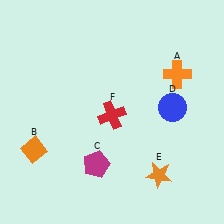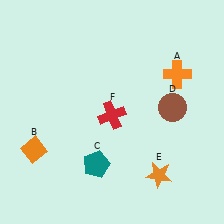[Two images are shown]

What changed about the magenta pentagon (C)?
In Image 1, C is magenta. In Image 2, it changed to teal.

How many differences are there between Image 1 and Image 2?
There are 2 differences between the two images.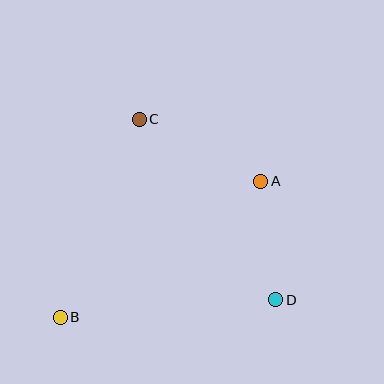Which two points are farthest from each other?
Points A and B are farthest from each other.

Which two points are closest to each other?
Points A and D are closest to each other.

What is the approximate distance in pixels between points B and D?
The distance between B and D is approximately 217 pixels.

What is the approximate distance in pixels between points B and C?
The distance between B and C is approximately 214 pixels.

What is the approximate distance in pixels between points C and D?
The distance between C and D is approximately 227 pixels.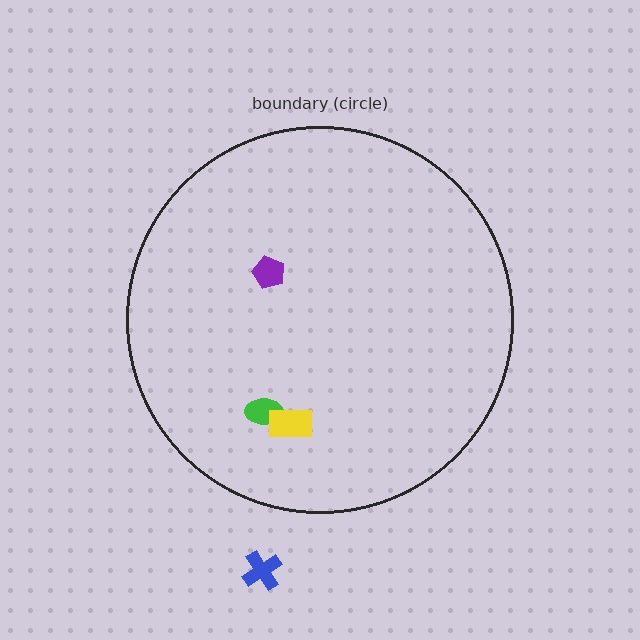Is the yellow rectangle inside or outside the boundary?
Inside.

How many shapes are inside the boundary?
3 inside, 1 outside.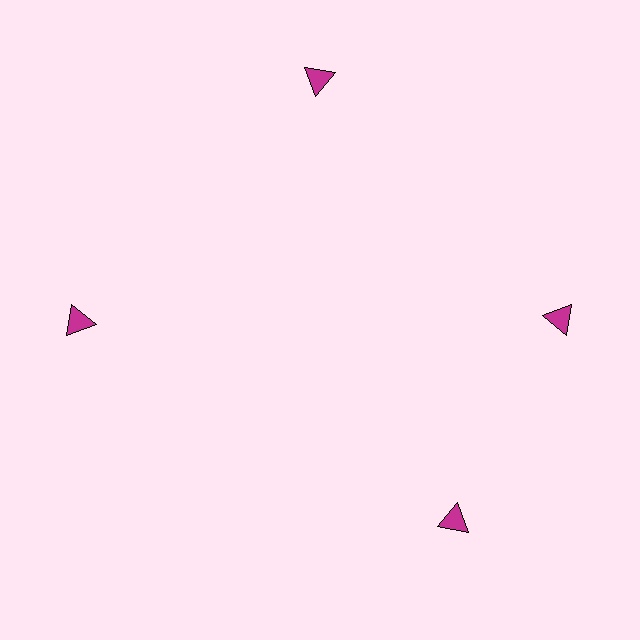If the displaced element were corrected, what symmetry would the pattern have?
It would have 4-fold rotational symmetry — the pattern would map onto itself every 90 degrees.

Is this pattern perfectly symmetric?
No. The 4 magenta triangles are arranged in a ring, but one element near the 6 o'clock position is rotated out of alignment along the ring, breaking the 4-fold rotational symmetry.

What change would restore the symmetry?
The symmetry would be restored by rotating it back into even spacing with its neighbors so that all 4 triangles sit at equal angles and equal distance from the center.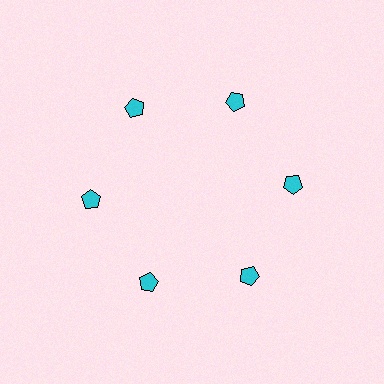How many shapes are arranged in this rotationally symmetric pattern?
There are 6 shapes, arranged in 6 groups of 1.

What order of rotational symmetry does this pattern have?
This pattern has 6-fold rotational symmetry.